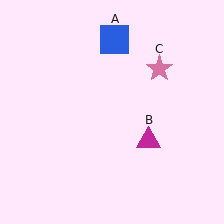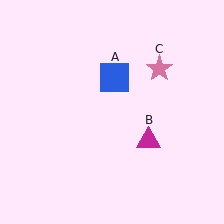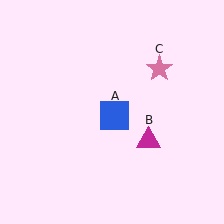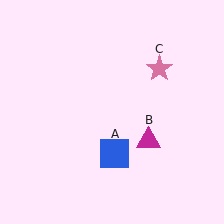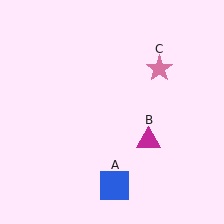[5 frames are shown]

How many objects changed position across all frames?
1 object changed position: blue square (object A).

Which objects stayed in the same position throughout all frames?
Magenta triangle (object B) and pink star (object C) remained stationary.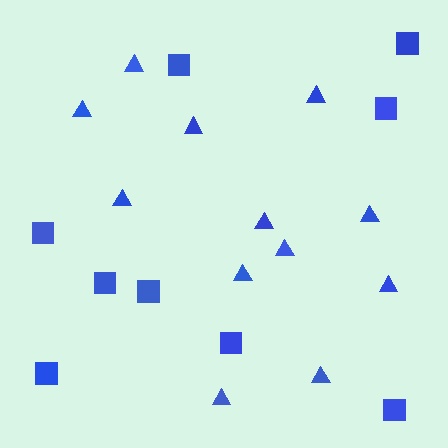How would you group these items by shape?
There are 2 groups: one group of squares (9) and one group of triangles (12).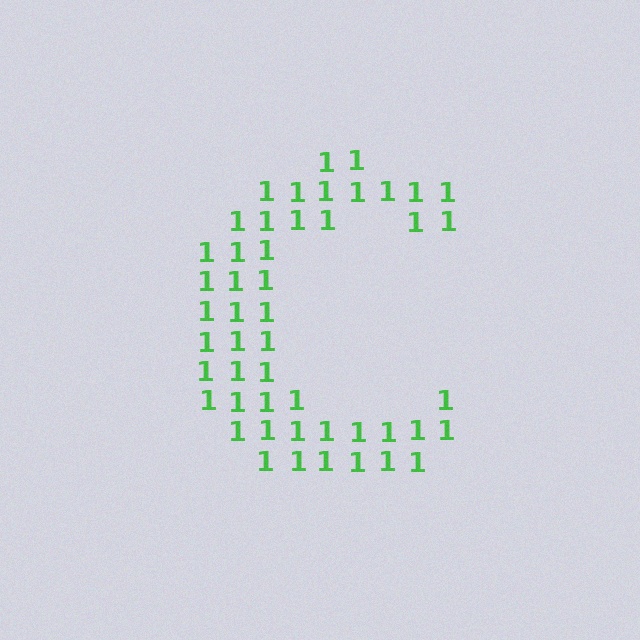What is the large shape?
The large shape is the letter C.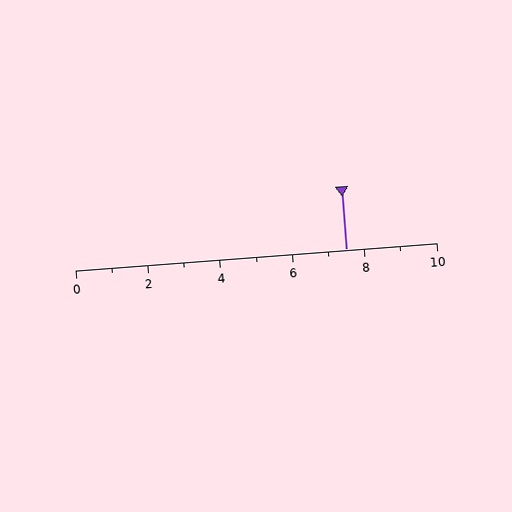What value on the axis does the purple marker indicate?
The marker indicates approximately 7.5.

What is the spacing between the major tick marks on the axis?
The major ticks are spaced 2 apart.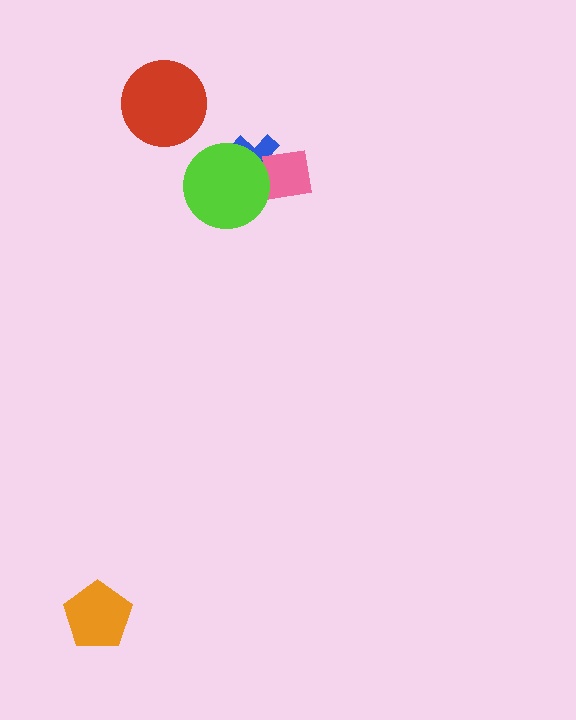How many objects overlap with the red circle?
0 objects overlap with the red circle.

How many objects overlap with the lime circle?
2 objects overlap with the lime circle.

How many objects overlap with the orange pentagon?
0 objects overlap with the orange pentagon.